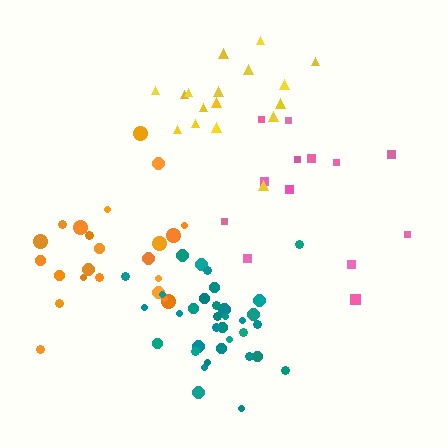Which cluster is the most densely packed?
Teal.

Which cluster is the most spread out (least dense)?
Pink.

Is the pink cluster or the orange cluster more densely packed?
Orange.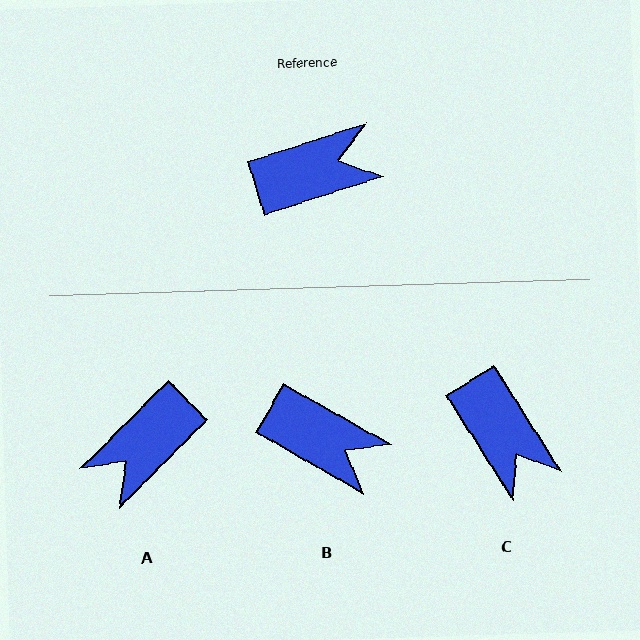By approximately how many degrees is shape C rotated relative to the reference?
Approximately 75 degrees clockwise.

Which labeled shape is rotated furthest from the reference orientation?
A, about 153 degrees away.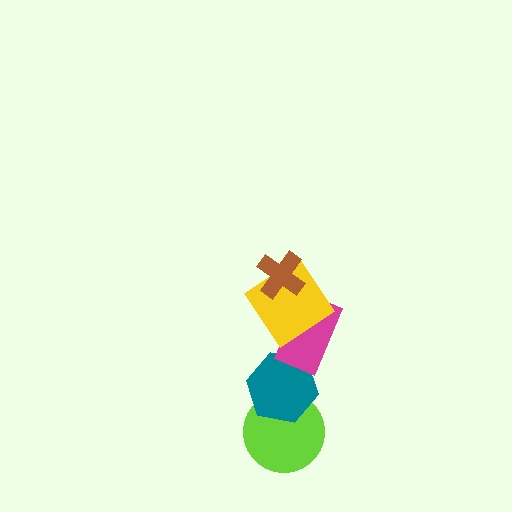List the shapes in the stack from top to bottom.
From top to bottom: the brown cross, the yellow diamond, the magenta rectangle, the teal hexagon, the lime circle.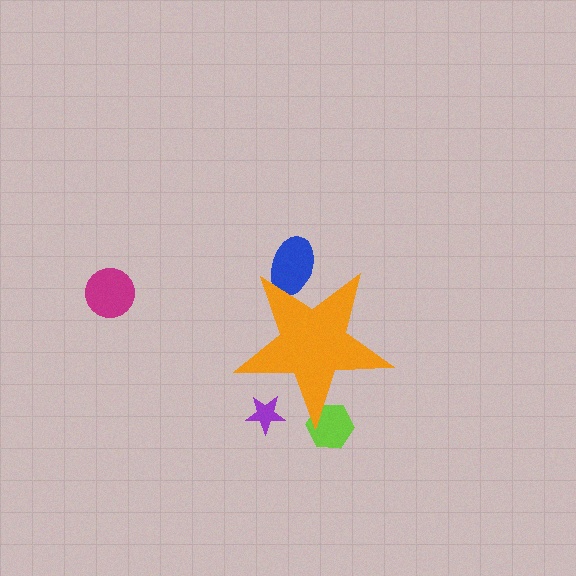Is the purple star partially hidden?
Yes, the purple star is partially hidden behind the orange star.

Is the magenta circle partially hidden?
No, the magenta circle is fully visible.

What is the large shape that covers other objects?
An orange star.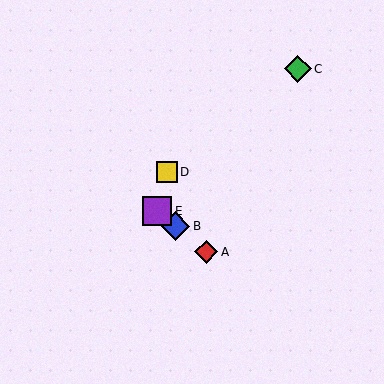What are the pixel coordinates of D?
Object D is at (167, 172).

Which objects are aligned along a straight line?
Objects A, B, E are aligned along a straight line.